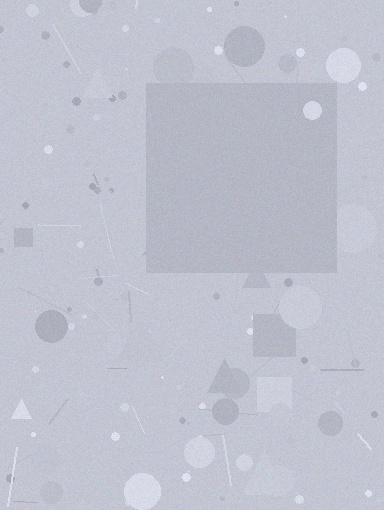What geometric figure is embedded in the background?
A square is embedded in the background.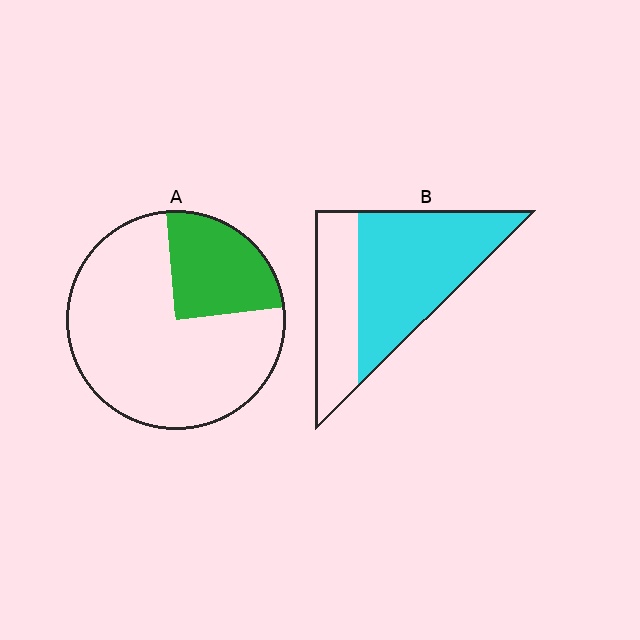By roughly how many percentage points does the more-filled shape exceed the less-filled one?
By roughly 40 percentage points (B over A).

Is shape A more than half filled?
No.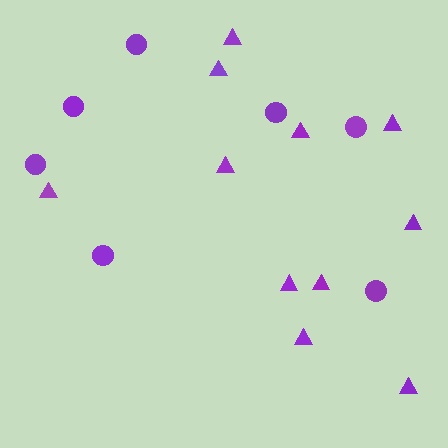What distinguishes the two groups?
There are 2 groups: one group of triangles (11) and one group of circles (7).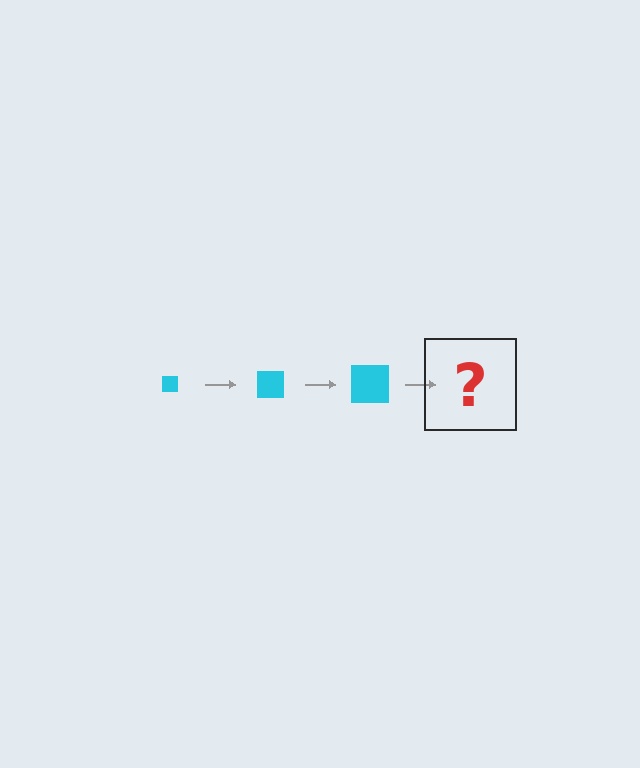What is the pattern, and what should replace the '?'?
The pattern is that the square gets progressively larger each step. The '?' should be a cyan square, larger than the previous one.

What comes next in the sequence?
The next element should be a cyan square, larger than the previous one.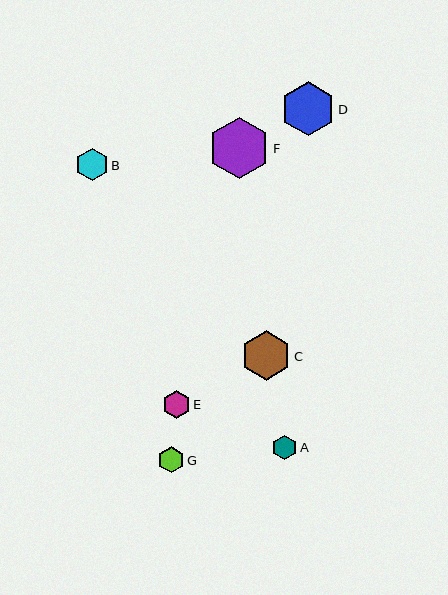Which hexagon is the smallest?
Hexagon A is the smallest with a size of approximately 25 pixels.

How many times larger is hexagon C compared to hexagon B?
Hexagon C is approximately 1.5 times the size of hexagon B.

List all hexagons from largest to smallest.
From largest to smallest: F, D, C, B, E, G, A.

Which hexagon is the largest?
Hexagon F is the largest with a size of approximately 61 pixels.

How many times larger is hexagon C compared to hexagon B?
Hexagon C is approximately 1.5 times the size of hexagon B.